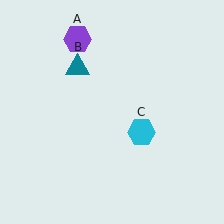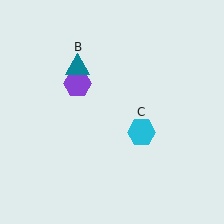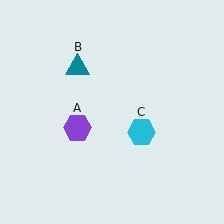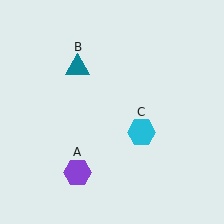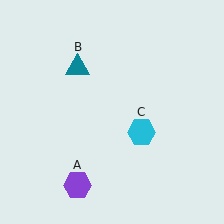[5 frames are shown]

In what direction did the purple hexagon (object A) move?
The purple hexagon (object A) moved down.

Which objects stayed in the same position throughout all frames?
Teal triangle (object B) and cyan hexagon (object C) remained stationary.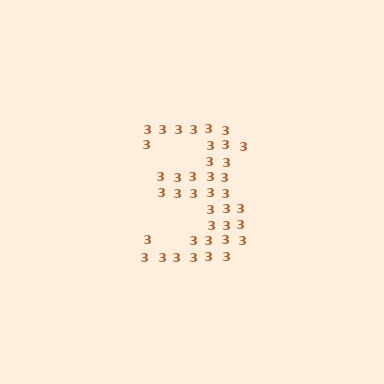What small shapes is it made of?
It is made of small digit 3's.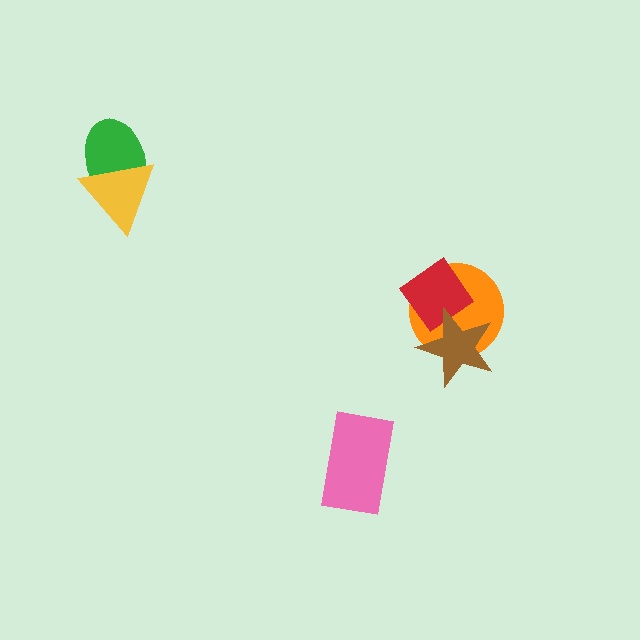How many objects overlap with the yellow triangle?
1 object overlaps with the yellow triangle.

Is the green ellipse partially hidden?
Yes, it is partially covered by another shape.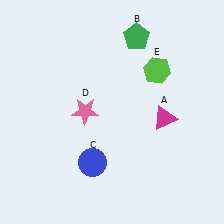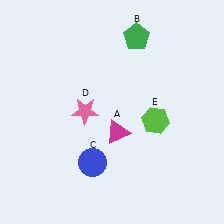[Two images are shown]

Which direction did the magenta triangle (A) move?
The magenta triangle (A) moved left.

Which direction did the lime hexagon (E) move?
The lime hexagon (E) moved down.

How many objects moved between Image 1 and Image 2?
2 objects moved between the two images.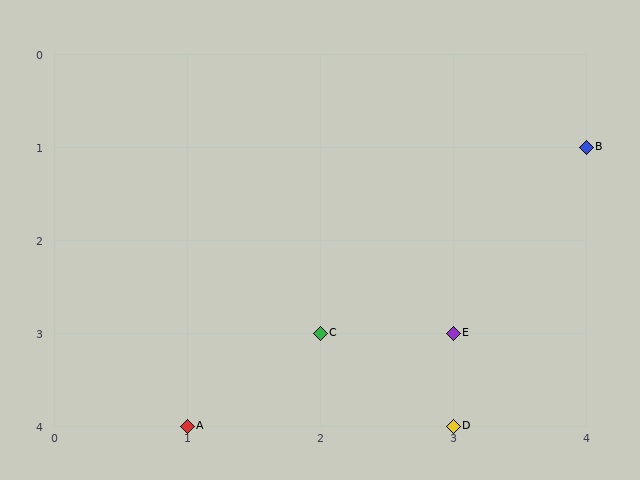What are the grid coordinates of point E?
Point E is at grid coordinates (3, 3).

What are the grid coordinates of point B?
Point B is at grid coordinates (4, 1).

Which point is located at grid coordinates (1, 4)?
Point A is at (1, 4).